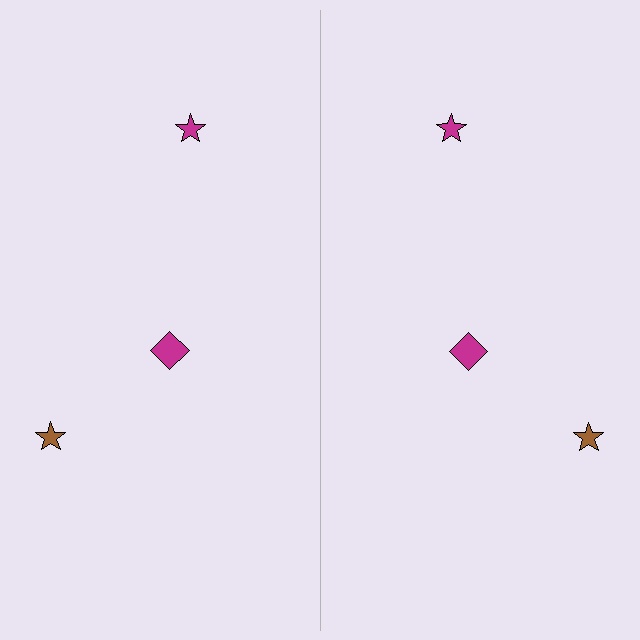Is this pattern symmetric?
Yes, this pattern has bilateral (reflection) symmetry.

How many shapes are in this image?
There are 6 shapes in this image.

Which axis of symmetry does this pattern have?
The pattern has a vertical axis of symmetry running through the center of the image.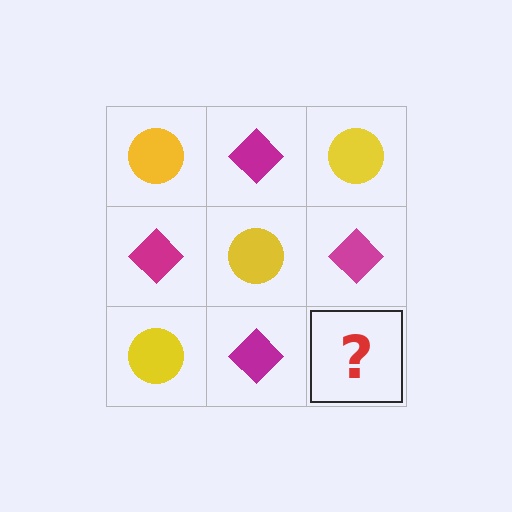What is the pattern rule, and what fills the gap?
The rule is that it alternates yellow circle and magenta diamond in a checkerboard pattern. The gap should be filled with a yellow circle.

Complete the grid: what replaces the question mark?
The question mark should be replaced with a yellow circle.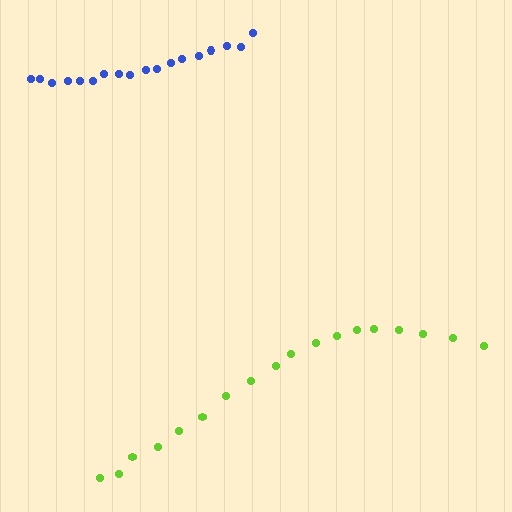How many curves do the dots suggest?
There are 2 distinct paths.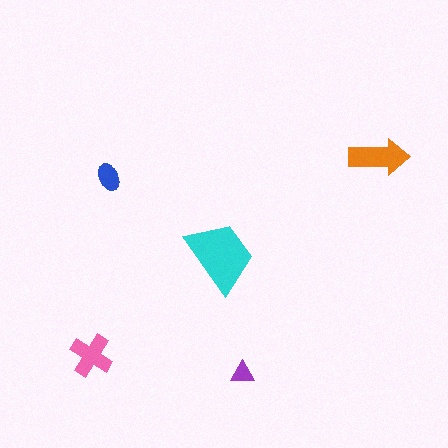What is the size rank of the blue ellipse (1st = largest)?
4th.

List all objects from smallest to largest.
The purple triangle, the blue ellipse, the pink cross, the orange arrow, the cyan trapezoid.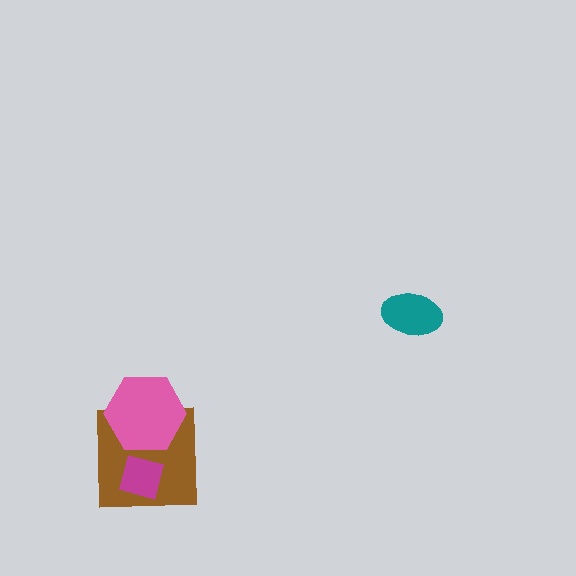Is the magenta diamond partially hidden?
No, no other shape covers it.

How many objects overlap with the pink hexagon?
1 object overlaps with the pink hexagon.